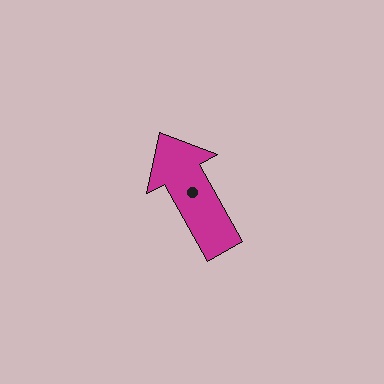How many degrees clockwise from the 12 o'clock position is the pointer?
Approximately 331 degrees.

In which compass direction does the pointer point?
Northwest.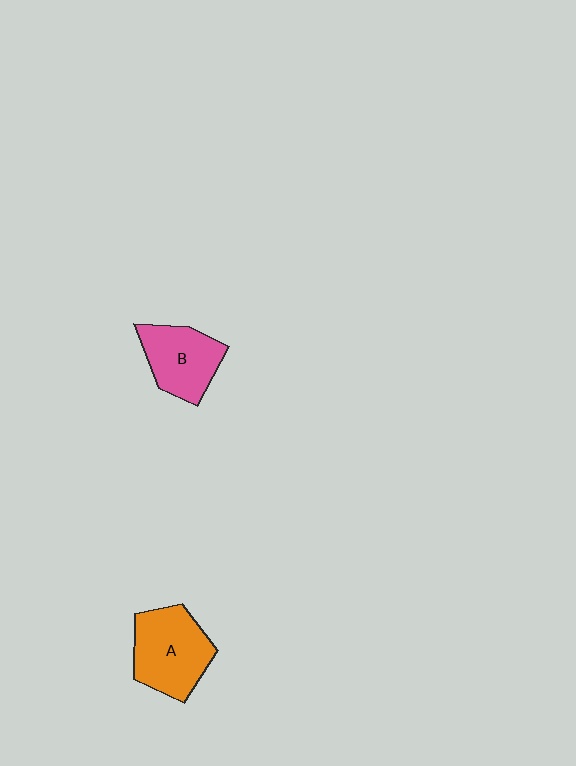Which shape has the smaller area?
Shape B (pink).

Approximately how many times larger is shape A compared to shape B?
Approximately 1.2 times.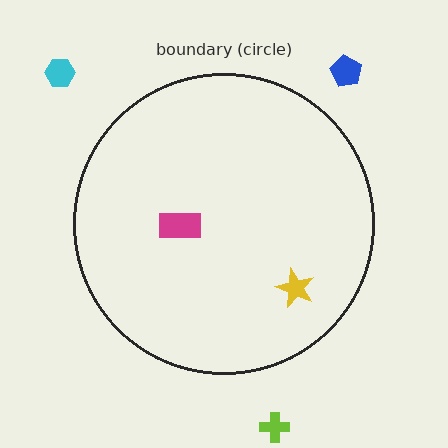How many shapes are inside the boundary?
2 inside, 3 outside.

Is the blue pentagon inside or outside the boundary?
Outside.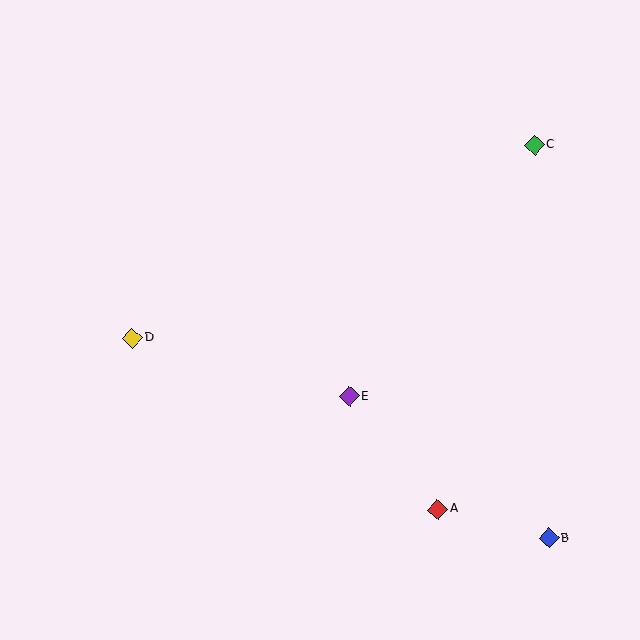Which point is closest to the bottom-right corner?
Point B is closest to the bottom-right corner.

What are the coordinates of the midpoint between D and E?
The midpoint between D and E is at (241, 367).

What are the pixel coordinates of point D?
Point D is at (132, 338).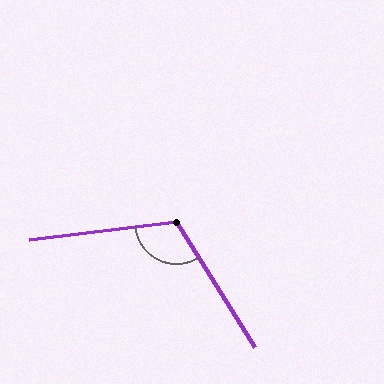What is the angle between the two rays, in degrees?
Approximately 115 degrees.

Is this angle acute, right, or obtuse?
It is obtuse.